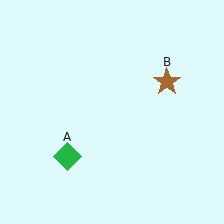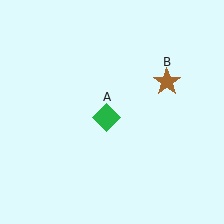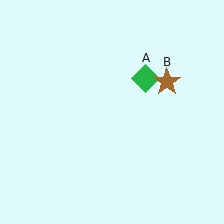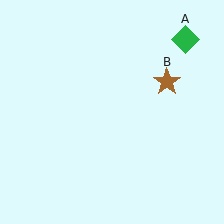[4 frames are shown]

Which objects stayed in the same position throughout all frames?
Brown star (object B) remained stationary.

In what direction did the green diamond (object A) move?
The green diamond (object A) moved up and to the right.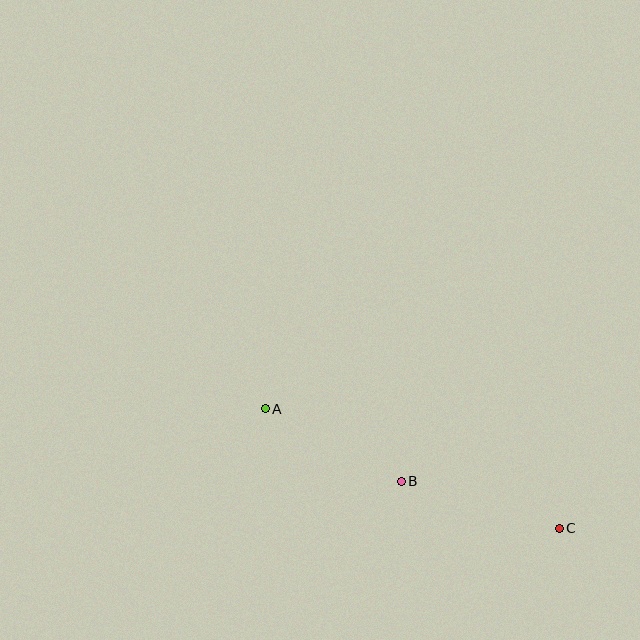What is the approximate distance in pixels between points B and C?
The distance between B and C is approximately 165 pixels.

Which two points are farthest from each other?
Points A and C are farthest from each other.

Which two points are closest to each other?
Points A and B are closest to each other.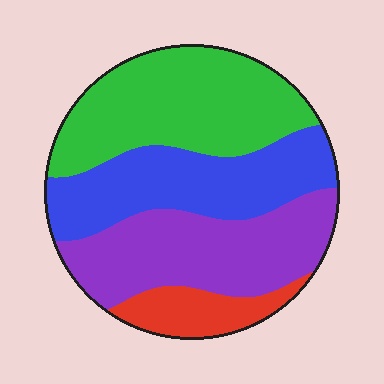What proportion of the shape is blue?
Blue covers 27% of the shape.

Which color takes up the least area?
Red, at roughly 10%.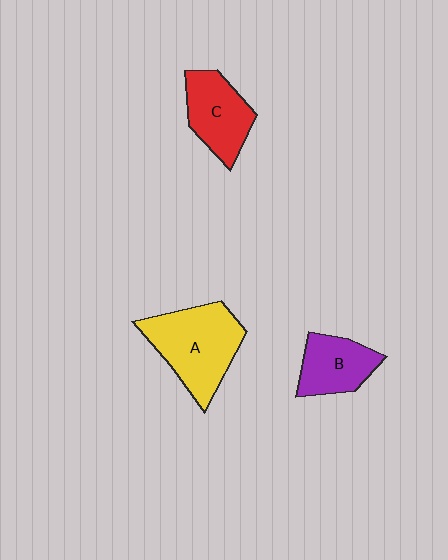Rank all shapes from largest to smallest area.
From largest to smallest: A (yellow), C (red), B (purple).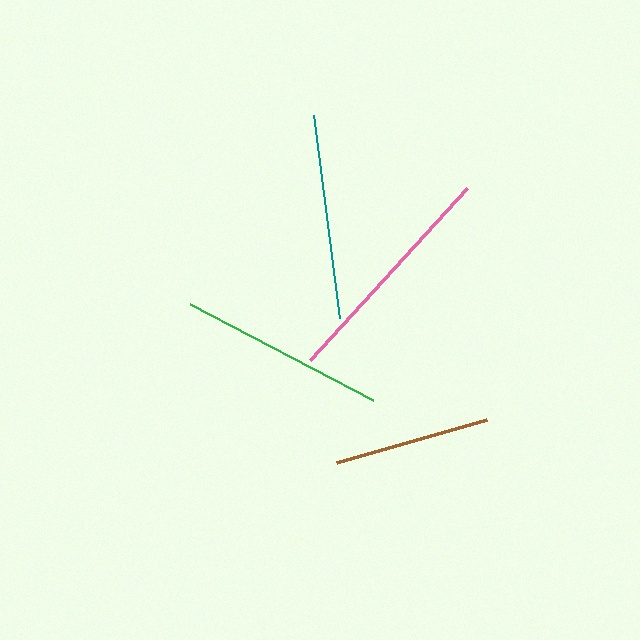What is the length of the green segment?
The green segment is approximately 207 pixels long.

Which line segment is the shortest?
The brown line is the shortest at approximately 156 pixels.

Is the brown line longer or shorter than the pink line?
The pink line is longer than the brown line.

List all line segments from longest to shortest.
From longest to shortest: pink, green, teal, brown.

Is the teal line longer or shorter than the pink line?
The pink line is longer than the teal line.